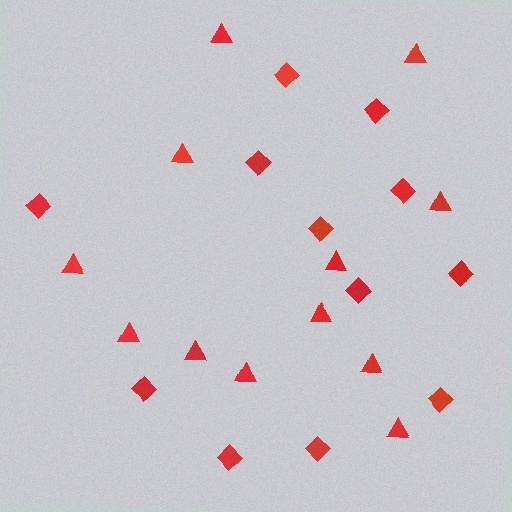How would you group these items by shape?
There are 2 groups: one group of triangles (12) and one group of diamonds (12).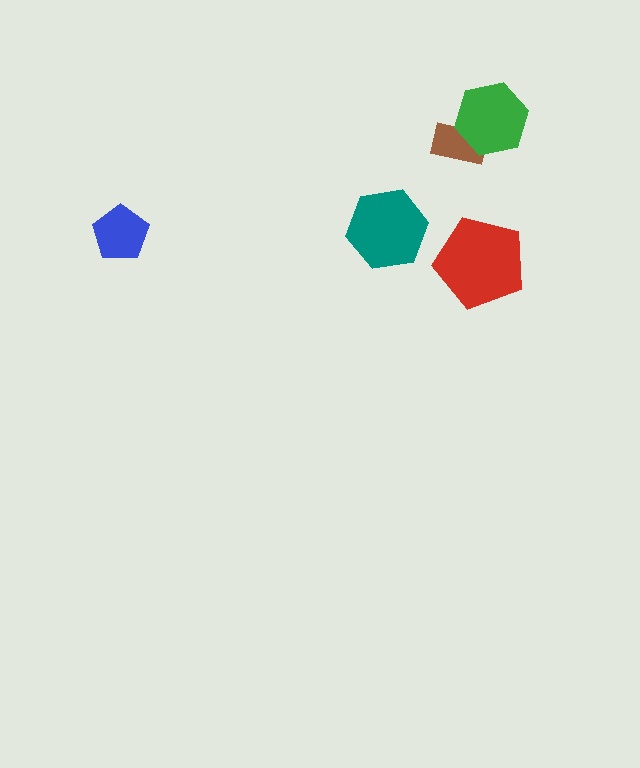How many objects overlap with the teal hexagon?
0 objects overlap with the teal hexagon.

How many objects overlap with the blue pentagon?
0 objects overlap with the blue pentagon.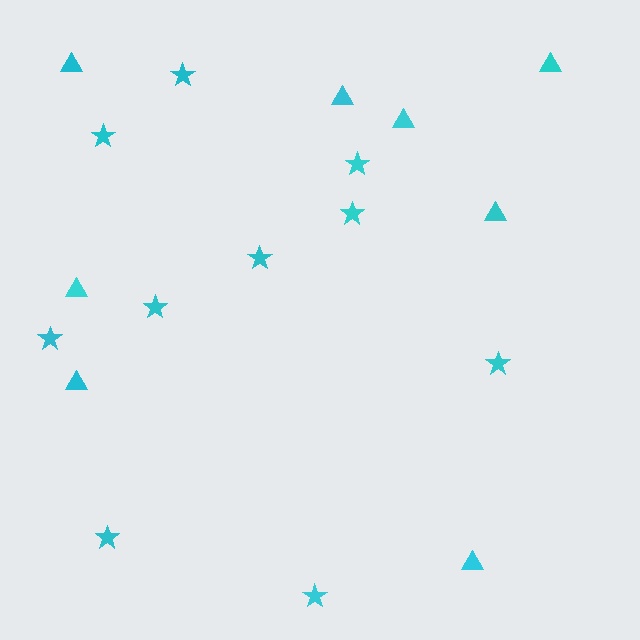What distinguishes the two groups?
There are 2 groups: one group of triangles (8) and one group of stars (10).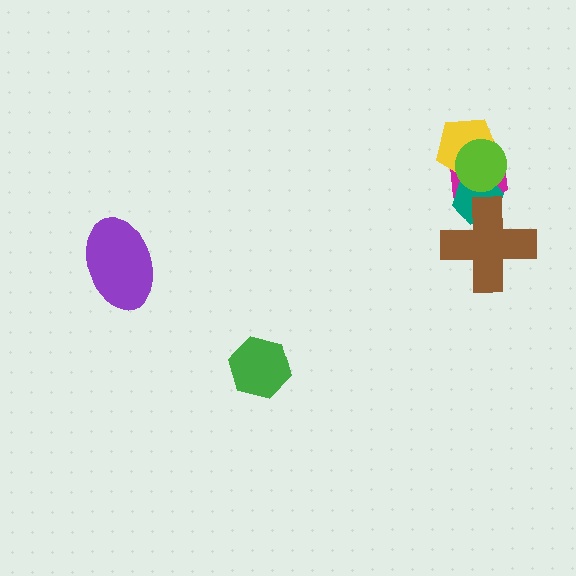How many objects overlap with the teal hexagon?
3 objects overlap with the teal hexagon.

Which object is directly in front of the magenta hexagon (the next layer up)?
The teal hexagon is directly in front of the magenta hexagon.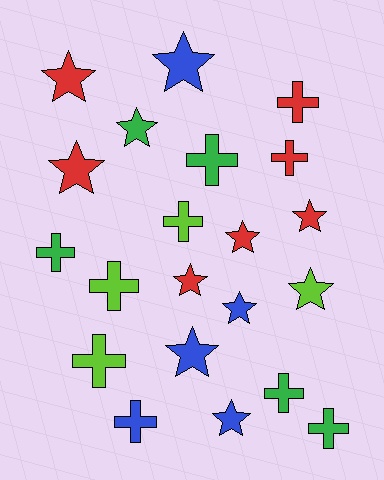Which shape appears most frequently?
Star, with 11 objects.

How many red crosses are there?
There are 2 red crosses.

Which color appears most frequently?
Red, with 7 objects.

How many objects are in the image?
There are 21 objects.